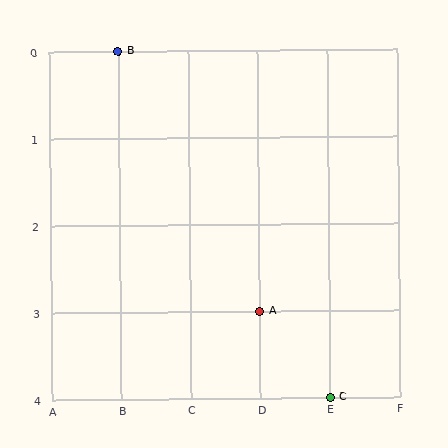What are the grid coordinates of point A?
Point A is at grid coordinates (D, 3).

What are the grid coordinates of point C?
Point C is at grid coordinates (E, 4).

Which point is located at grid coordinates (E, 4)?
Point C is at (E, 4).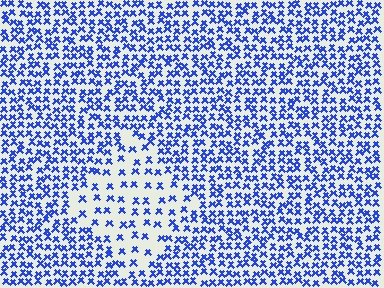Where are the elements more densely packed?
The elements are more densely packed outside the diamond boundary.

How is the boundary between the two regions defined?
The boundary is defined by a change in element density (approximately 2.2x ratio). All elements are the same color, size, and shape.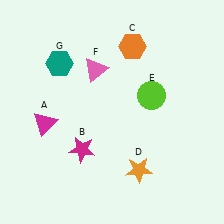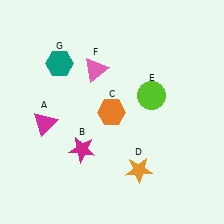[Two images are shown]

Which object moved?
The orange hexagon (C) moved down.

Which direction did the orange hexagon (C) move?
The orange hexagon (C) moved down.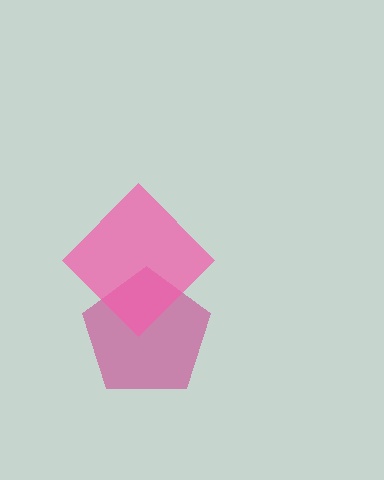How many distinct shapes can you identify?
There are 2 distinct shapes: a magenta pentagon, a pink diamond.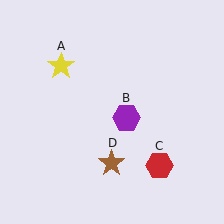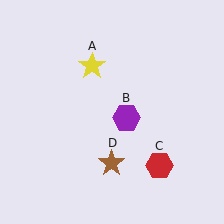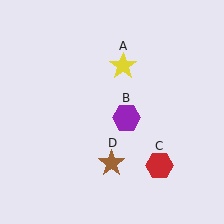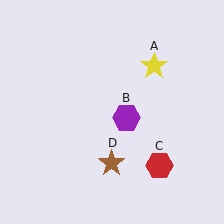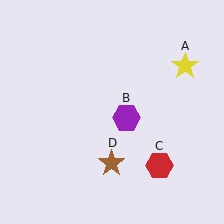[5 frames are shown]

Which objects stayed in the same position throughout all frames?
Purple hexagon (object B) and red hexagon (object C) and brown star (object D) remained stationary.